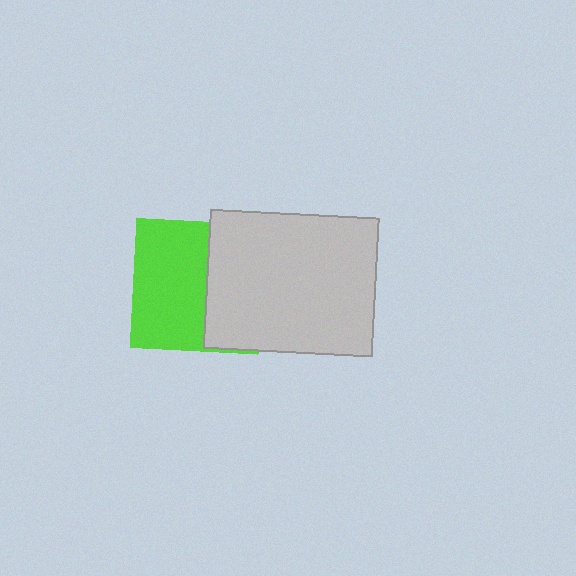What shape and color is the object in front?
The object in front is a light gray rectangle.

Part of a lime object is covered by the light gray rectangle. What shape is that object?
It is a square.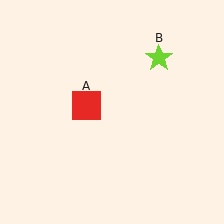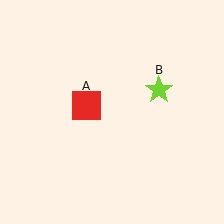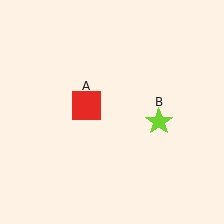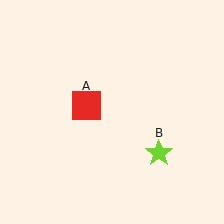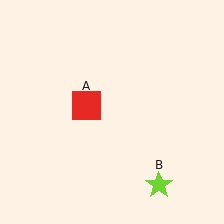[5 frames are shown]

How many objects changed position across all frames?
1 object changed position: lime star (object B).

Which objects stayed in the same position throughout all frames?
Red square (object A) remained stationary.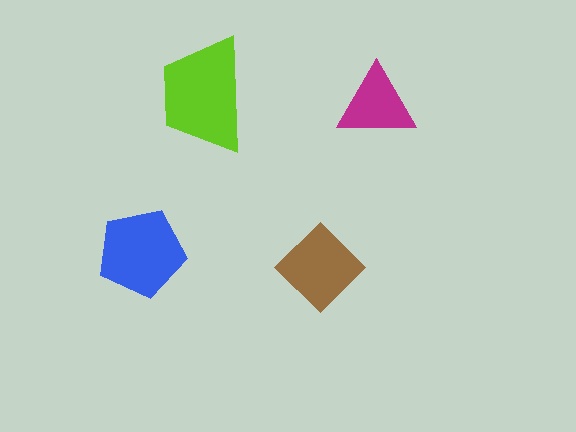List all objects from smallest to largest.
The magenta triangle, the brown diamond, the blue pentagon, the lime trapezoid.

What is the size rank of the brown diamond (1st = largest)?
3rd.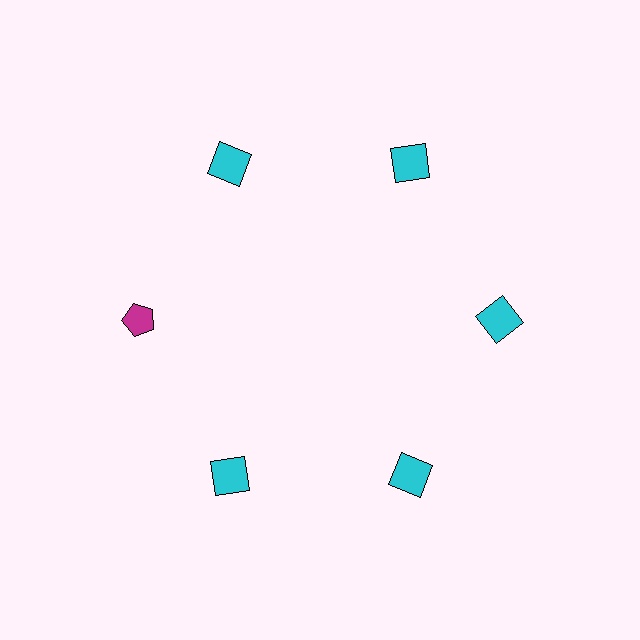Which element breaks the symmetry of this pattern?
The magenta pentagon at roughly the 9 o'clock position breaks the symmetry. All other shapes are cyan squares.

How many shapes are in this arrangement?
There are 6 shapes arranged in a ring pattern.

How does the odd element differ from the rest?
It differs in both color (magenta instead of cyan) and shape (pentagon instead of square).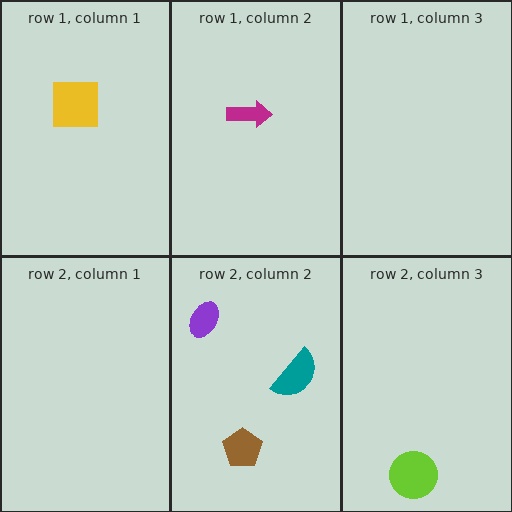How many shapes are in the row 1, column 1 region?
1.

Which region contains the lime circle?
The row 2, column 3 region.